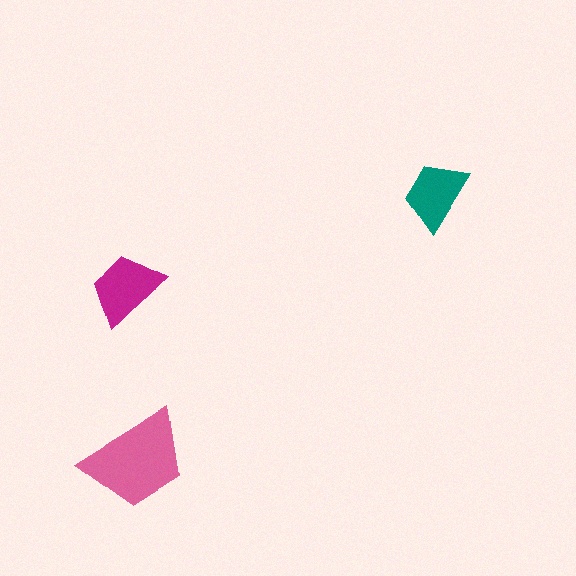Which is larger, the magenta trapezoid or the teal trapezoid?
The magenta one.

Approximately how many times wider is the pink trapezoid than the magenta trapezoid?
About 1.5 times wider.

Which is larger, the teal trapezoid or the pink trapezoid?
The pink one.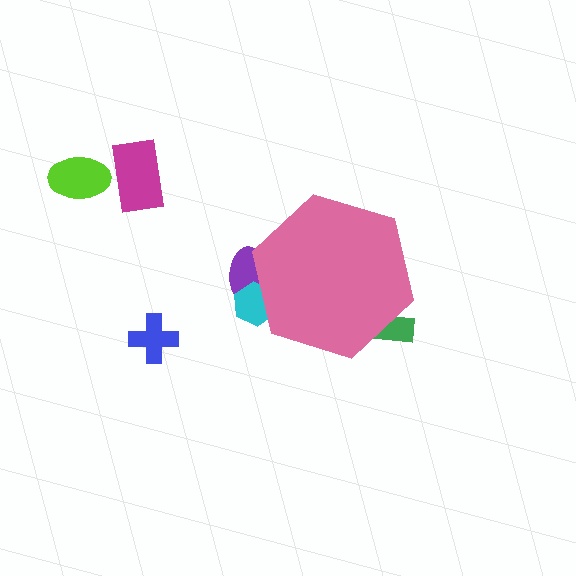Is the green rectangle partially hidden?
Yes, the green rectangle is partially hidden behind the pink hexagon.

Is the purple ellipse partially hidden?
Yes, the purple ellipse is partially hidden behind the pink hexagon.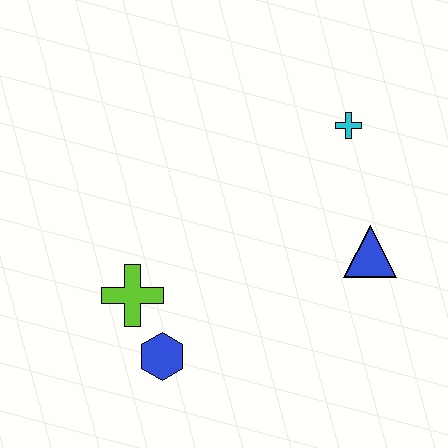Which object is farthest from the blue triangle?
The lime cross is farthest from the blue triangle.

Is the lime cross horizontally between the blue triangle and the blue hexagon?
No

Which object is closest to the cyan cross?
The blue triangle is closest to the cyan cross.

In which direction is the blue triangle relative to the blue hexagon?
The blue triangle is to the right of the blue hexagon.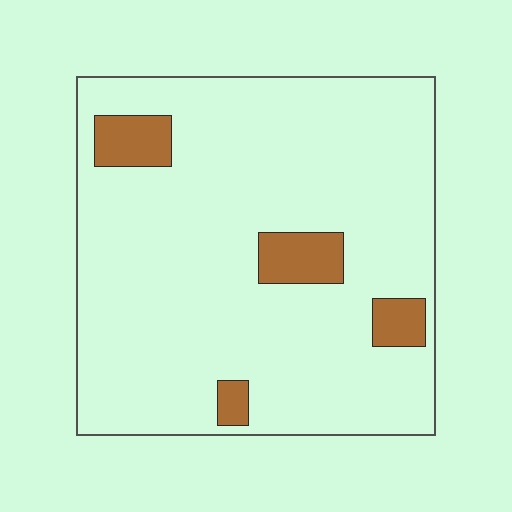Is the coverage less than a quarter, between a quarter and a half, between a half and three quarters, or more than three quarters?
Less than a quarter.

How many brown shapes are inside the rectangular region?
4.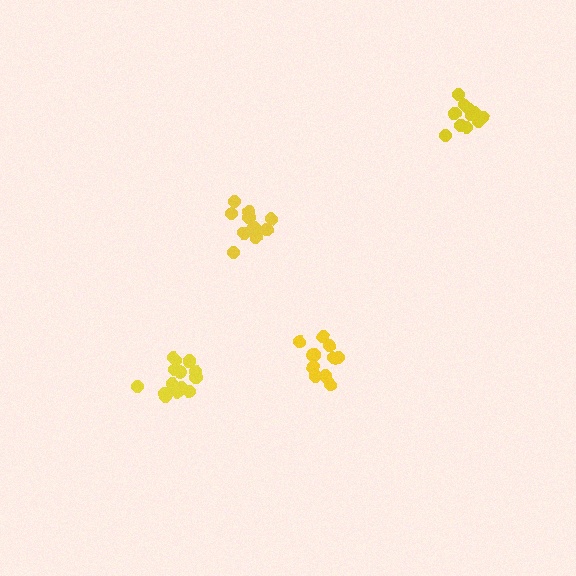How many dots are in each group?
Group 1: 11 dots, Group 2: 11 dots, Group 3: 14 dots, Group 4: 11 dots (47 total).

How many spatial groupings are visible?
There are 4 spatial groupings.